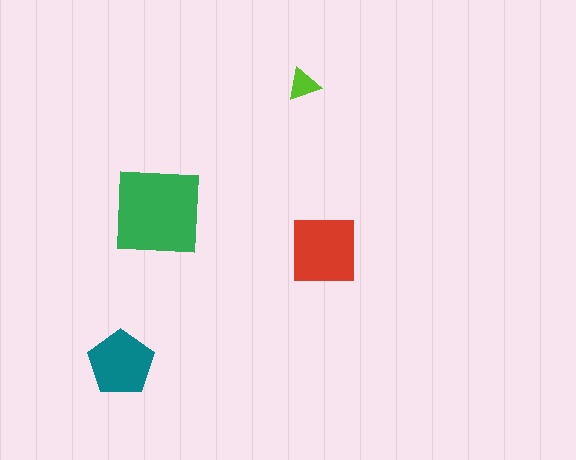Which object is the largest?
The green square.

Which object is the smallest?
The lime triangle.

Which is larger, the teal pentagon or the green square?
The green square.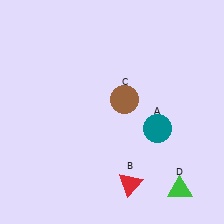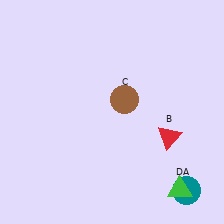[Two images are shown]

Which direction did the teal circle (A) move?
The teal circle (A) moved down.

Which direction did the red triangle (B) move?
The red triangle (B) moved up.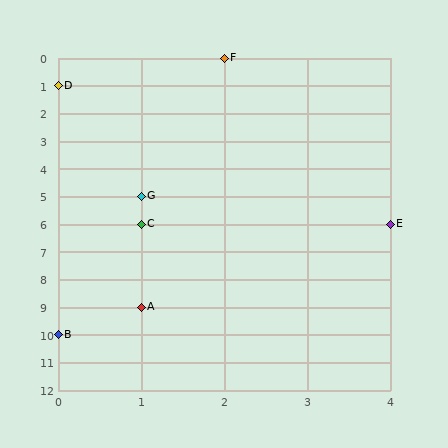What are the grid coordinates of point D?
Point D is at grid coordinates (0, 1).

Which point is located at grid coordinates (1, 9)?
Point A is at (1, 9).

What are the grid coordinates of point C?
Point C is at grid coordinates (1, 6).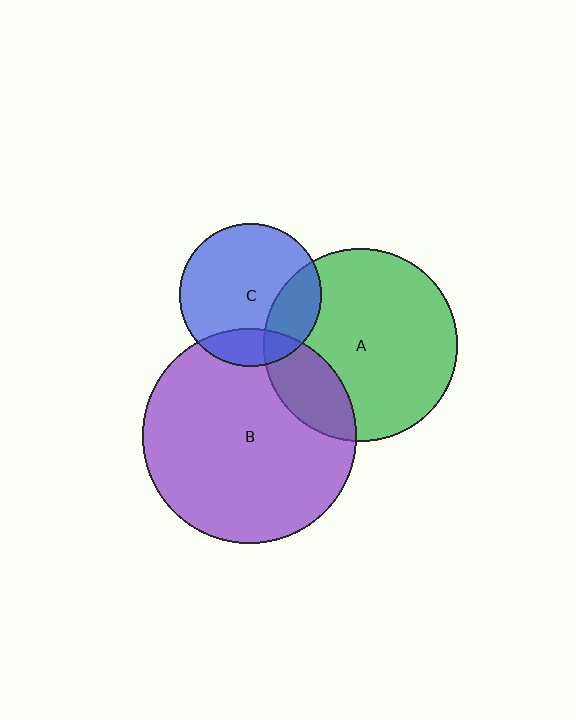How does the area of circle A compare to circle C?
Approximately 1.8 times.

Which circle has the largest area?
Circle B (purple).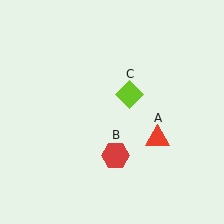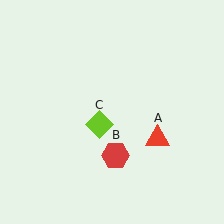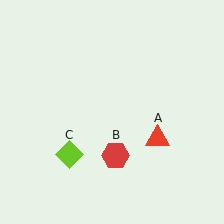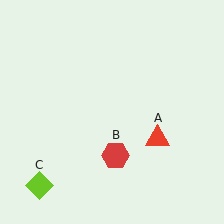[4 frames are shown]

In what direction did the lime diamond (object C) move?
The lime diamond (object C) moved down and to the left.